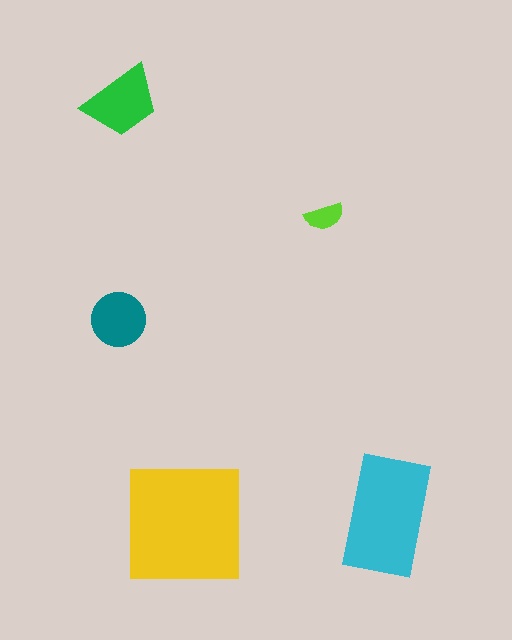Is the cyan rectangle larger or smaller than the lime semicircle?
Larger.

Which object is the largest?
The yellow square.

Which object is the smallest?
The lime semicircle.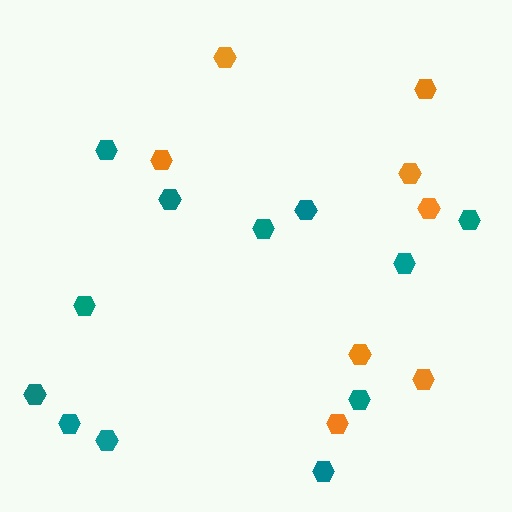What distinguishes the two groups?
There are 2 groups: one group of orange hexagons (8) and one group of teal hexagons (12).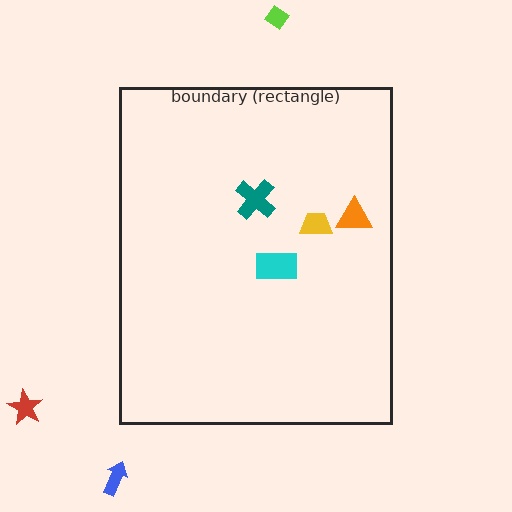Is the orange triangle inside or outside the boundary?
Inside.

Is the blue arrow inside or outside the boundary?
Outside.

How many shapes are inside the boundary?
4 inside, 3 outside.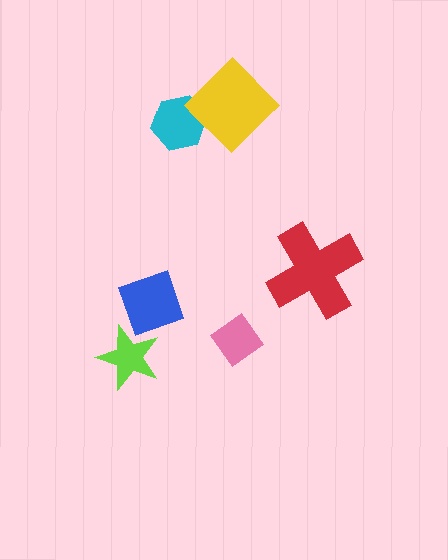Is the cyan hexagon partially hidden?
Yes, it is partially covered by another shape.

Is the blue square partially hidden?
No, no other shape covers it.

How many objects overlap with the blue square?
0 objects overlap with the blue square.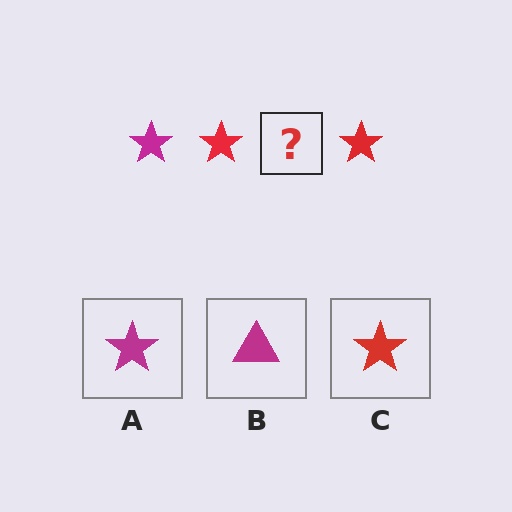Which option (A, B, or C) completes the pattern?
A.